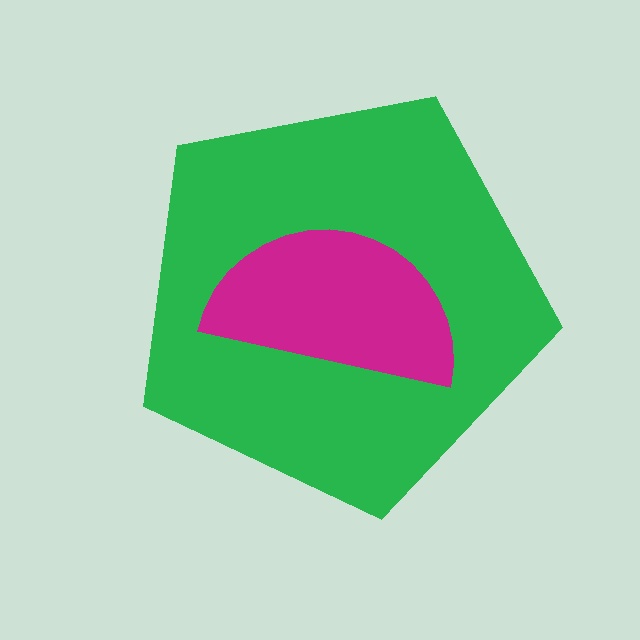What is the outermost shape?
The green pentagon.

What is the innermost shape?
The magenta semicircle.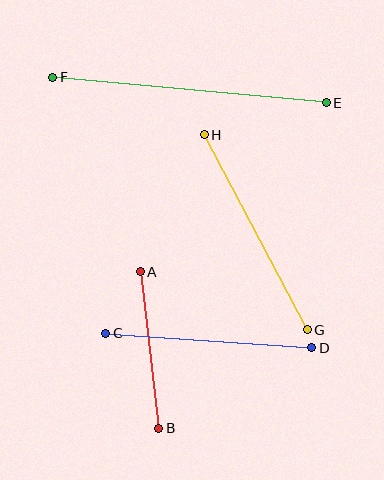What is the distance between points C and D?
The distance is approximately 207 pixels.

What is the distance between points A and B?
The distance is approximately 158 pixels.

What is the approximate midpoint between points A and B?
The midpoint is at approximately (149, 350) pixels.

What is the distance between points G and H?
The distance is approximately 221 pixels.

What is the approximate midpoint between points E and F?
The midpoint is at approximately (189, 90) pixels.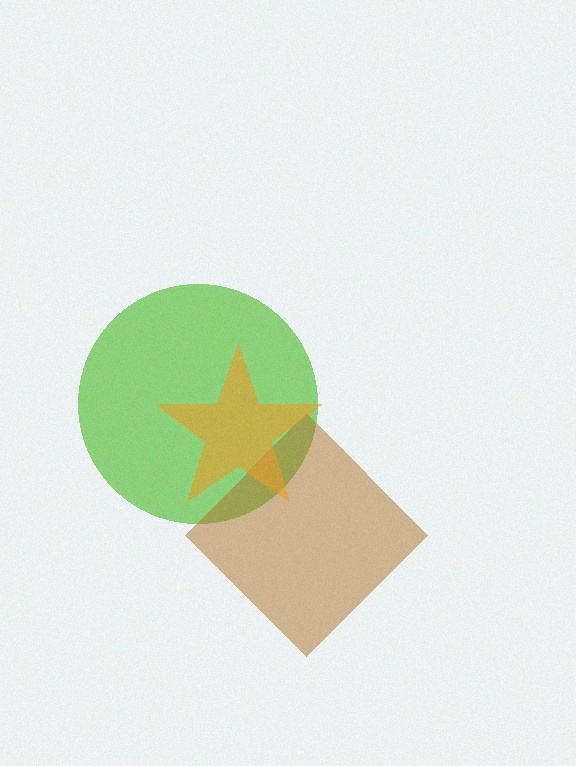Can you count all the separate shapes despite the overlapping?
Yes, there are 3 separate shapes.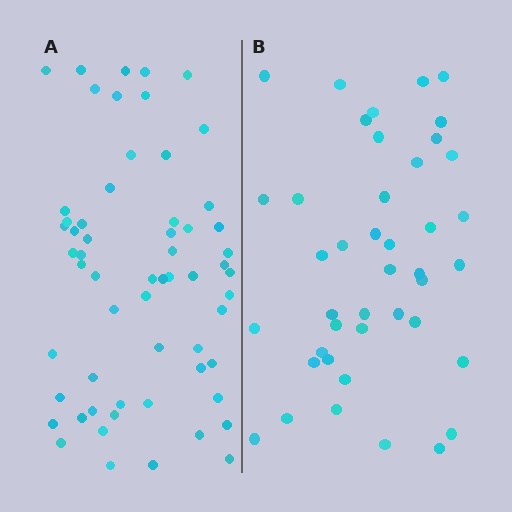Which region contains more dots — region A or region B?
Region A (the left region) has more dots.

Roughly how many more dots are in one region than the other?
Region A has approximately 20 more dots than region B.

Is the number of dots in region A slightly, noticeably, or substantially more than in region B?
Region A has noticeably more, but not dramatically so. The ratio is roughly 1.4 to 1.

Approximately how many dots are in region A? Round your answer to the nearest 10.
About 60 dots.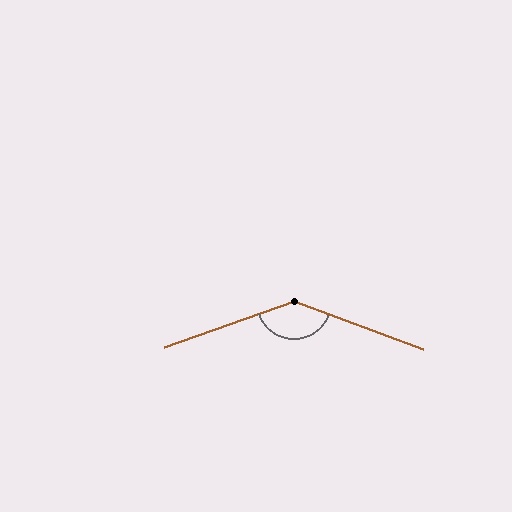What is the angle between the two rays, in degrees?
Approximately 140 degrees.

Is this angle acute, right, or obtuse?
It is obtuse.